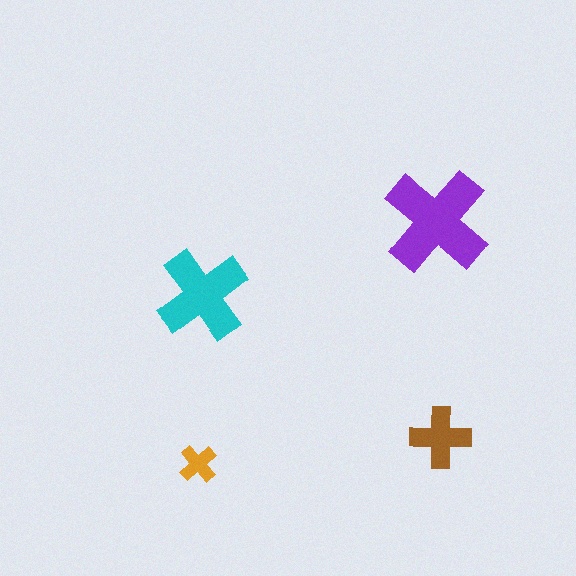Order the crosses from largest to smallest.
the purple one, the cyan one, the brown one, the orange one.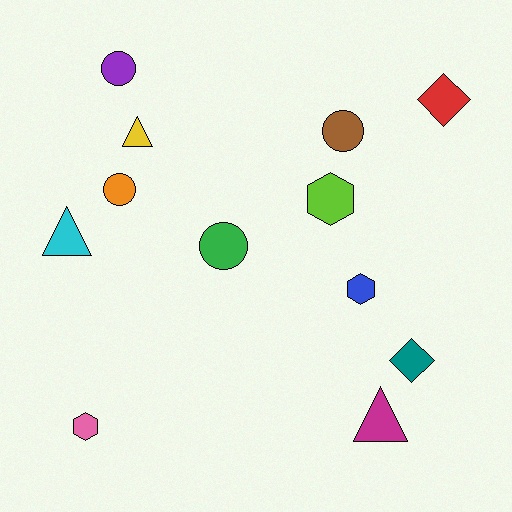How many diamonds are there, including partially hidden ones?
There are 2 diamonds.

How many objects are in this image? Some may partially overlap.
There are 12 objects.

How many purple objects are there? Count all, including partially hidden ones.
There is 1 purple object.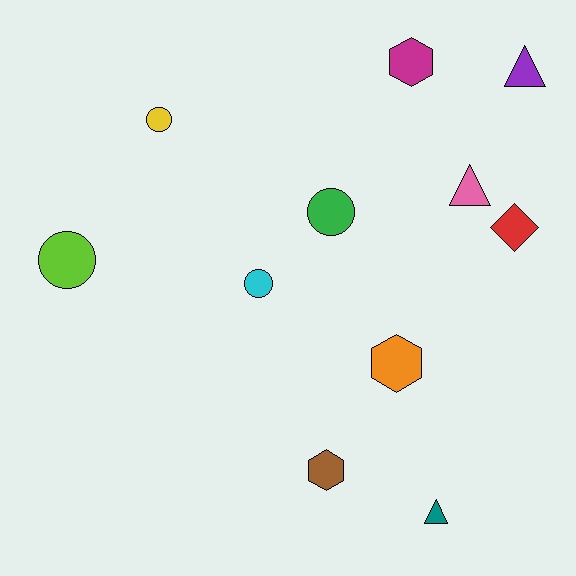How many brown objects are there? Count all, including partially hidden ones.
There is 1 brown object.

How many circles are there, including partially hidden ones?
There are 4 circles.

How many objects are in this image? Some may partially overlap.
There are 11 objects.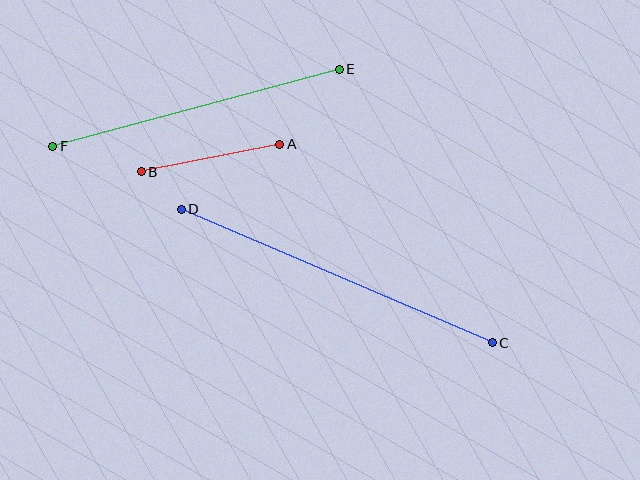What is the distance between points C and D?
The distance is approximately 338 pixels.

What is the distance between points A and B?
The distance is approximately 141 pixels.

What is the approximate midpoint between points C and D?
The midpoint is at approximately (337, 276) pixels.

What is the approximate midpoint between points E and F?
The midpoint is at approximately (196, 108) pixels.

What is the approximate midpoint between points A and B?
The midpoint is at approximately (210, 158) pixels.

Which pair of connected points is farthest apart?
Points C and D are farthest apart.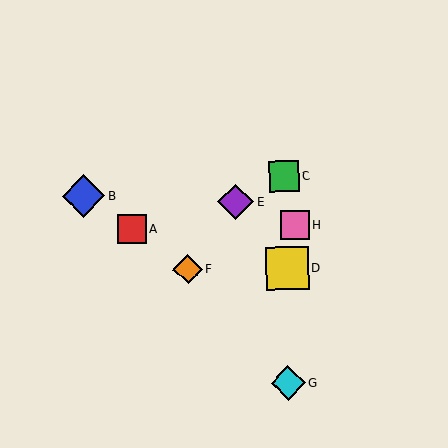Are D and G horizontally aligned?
No, D is at y≈269 and G is at y≈383.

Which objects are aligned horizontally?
Objects D, F are aligned horizontally.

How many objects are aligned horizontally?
2 objects (D, F) are aligned horizontally.